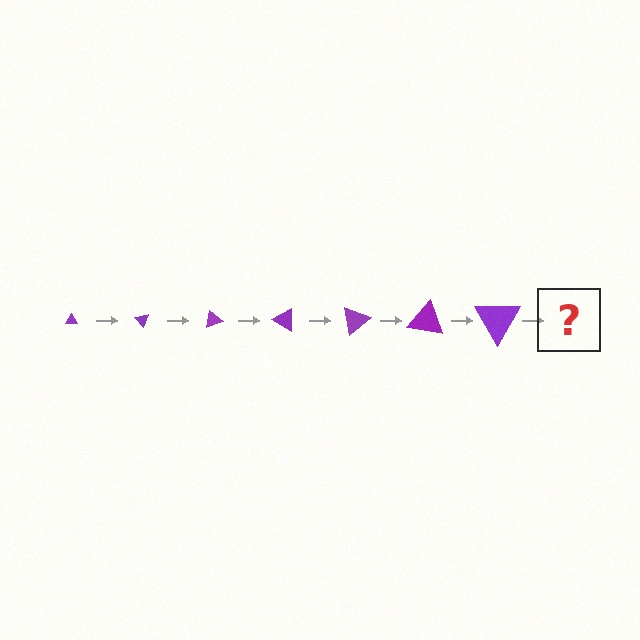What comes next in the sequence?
The next element should be a triangle, larger than the previous one and rotated 350 degrees from the start.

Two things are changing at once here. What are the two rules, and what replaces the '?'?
The two rules are that the triangle grows larger each step and it rotates 50 degrees each step. The '?' should be a triangle, larger than the previous one and rotated 350 degrees from the start.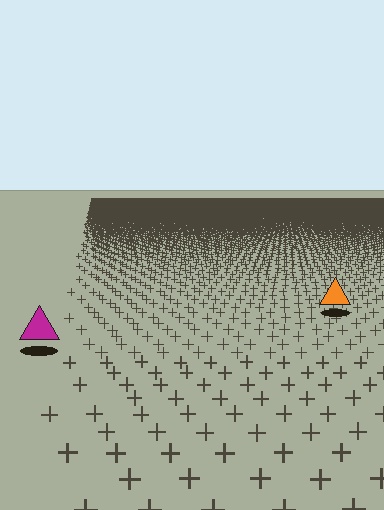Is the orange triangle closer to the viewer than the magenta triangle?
No. The magenta triangle is closer — you can tell from the texture gradient: the ground texture is coarser near it.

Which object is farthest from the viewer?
The orange triangle is farthest from the viewer. It appears smaller and the ground texture around it is denser.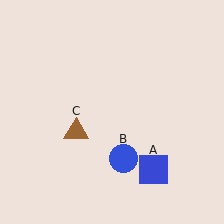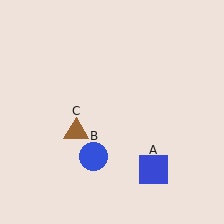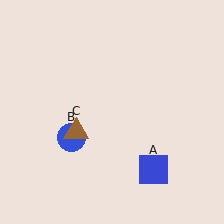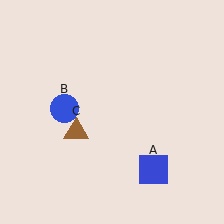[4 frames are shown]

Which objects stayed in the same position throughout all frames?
Blue square (object A) and brown triangle (object C) remained stationary.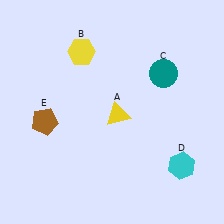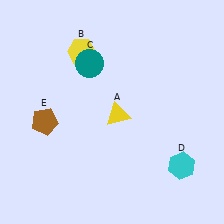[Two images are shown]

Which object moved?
The teal circle (C) moved left.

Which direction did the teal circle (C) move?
The teal circle (C) moved left.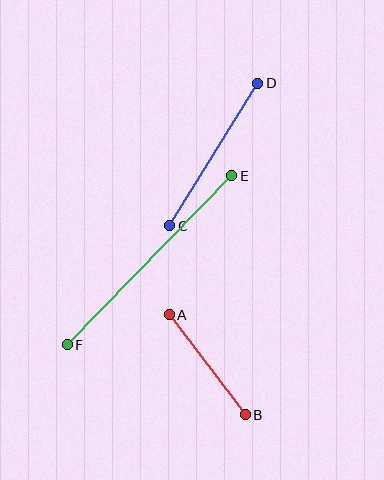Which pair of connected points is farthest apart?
Points E and F are farthest apart.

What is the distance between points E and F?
The distance is approximately 236 pixels.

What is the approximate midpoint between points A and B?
The midpoint is at approximately (207, 365) pixels.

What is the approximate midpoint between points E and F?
The midpoint is at approximately (150, 260) pixels.